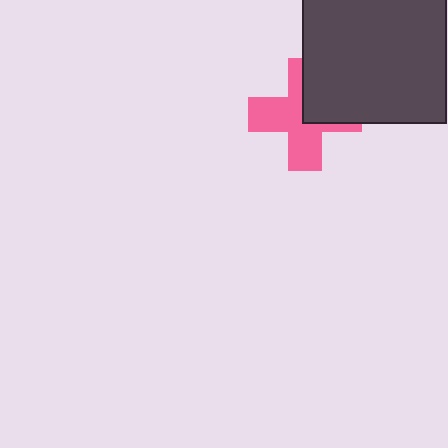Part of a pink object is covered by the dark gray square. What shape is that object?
It is a cross.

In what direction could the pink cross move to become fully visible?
The pink cross could move toward the lower-left. That would shift it out from behind the dark gray square entirely.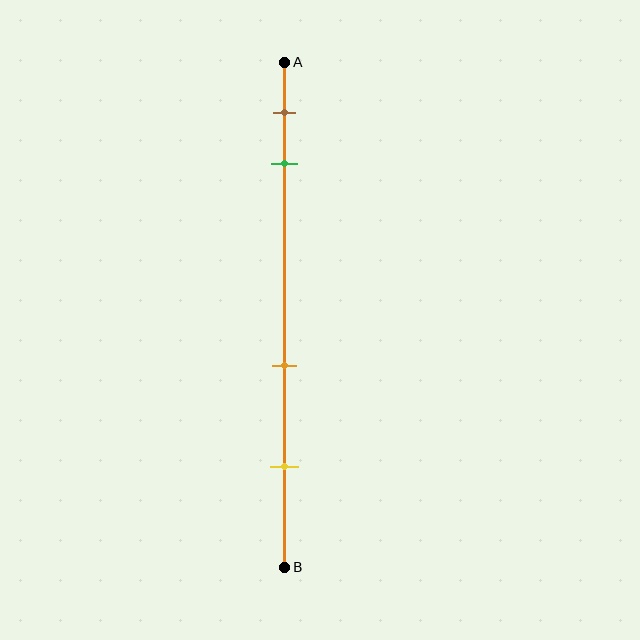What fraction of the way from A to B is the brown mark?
The brown mark is approximately 10% (0.1) of the way from A to B.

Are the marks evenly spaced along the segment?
No, the marks are not evenly spaced.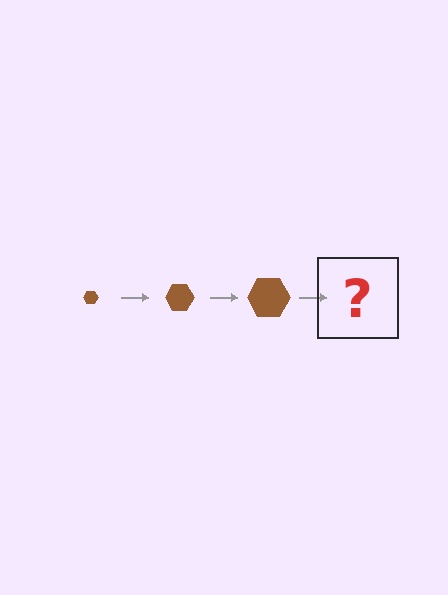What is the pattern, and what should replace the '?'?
The pattern is that the hexagon gets progressively larger each step. The '?' should be a brown hexagon, larger than the previous one.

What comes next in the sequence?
The next element should be a brown hexagon, larger than the previous one.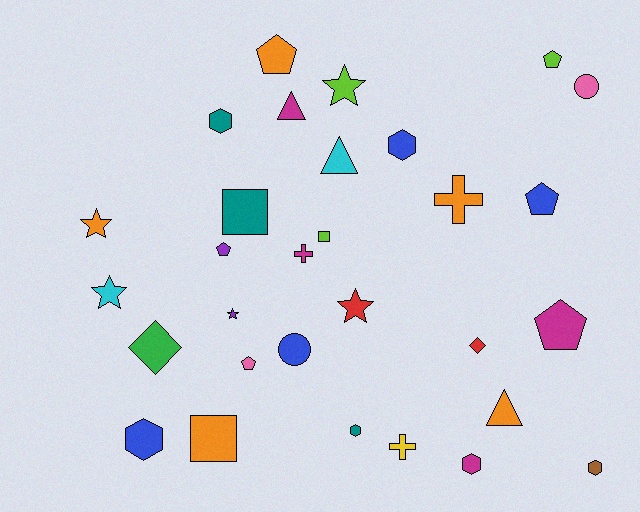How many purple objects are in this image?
There are 2 purple objects.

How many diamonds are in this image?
There are 2 diamonds.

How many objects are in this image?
There are 30 objects.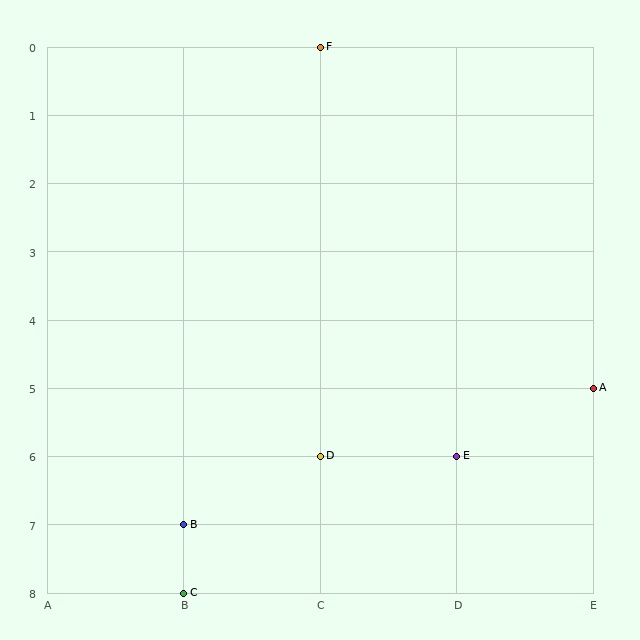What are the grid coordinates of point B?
Point B is at grid coordinates (B, 7).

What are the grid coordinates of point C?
Point C is at grid coordinates (B, 8).